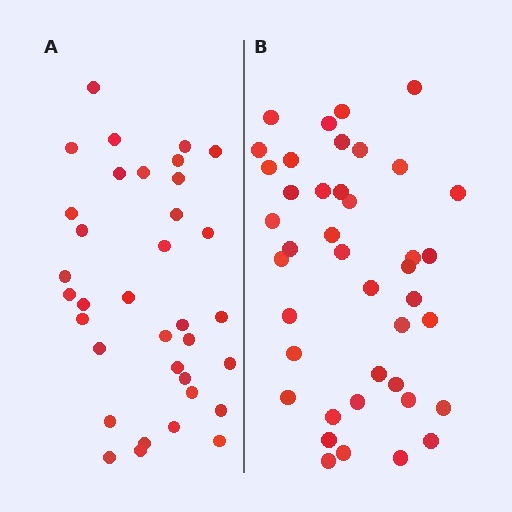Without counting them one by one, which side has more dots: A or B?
Region B (the right region) has more dots.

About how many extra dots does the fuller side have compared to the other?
Region B has about 6 more dots than region A.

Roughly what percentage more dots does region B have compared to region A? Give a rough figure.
About 15% more.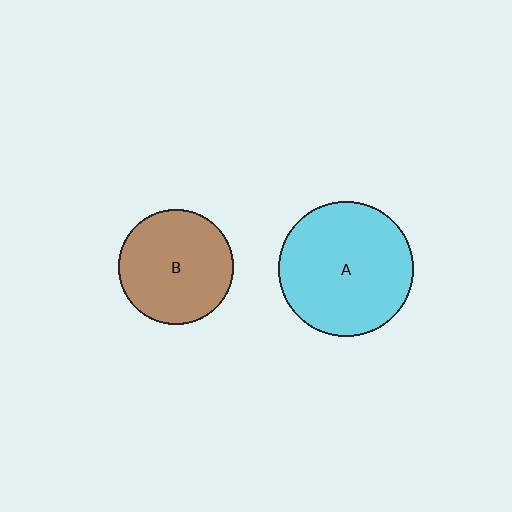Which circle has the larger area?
Circle A (cyan).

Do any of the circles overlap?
No, none of the circles overlap.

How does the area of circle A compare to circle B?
Approximately 1.4 times.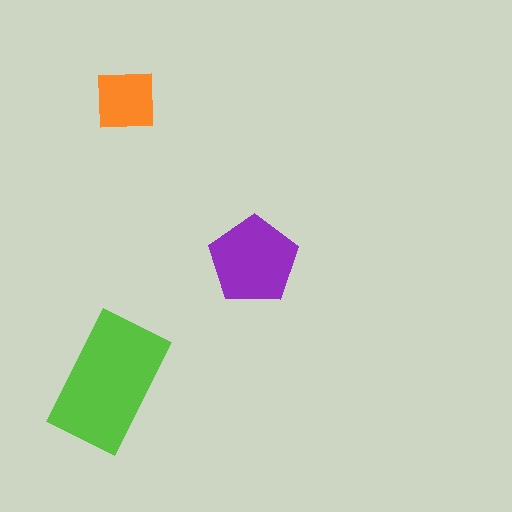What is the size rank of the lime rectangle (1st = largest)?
1st.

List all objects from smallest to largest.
The orange square, the purple pentagon, the lime rectangle.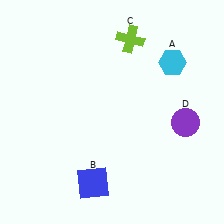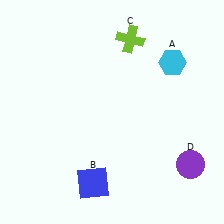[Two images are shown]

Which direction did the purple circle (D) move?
The purple circle (D) moved down.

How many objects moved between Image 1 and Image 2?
1 object moved between the two images.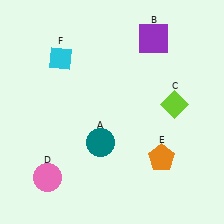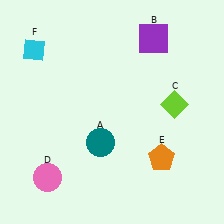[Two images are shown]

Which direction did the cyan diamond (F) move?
The cyan diamond (F) moved left.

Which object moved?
The cyan diamond (F) moved left.